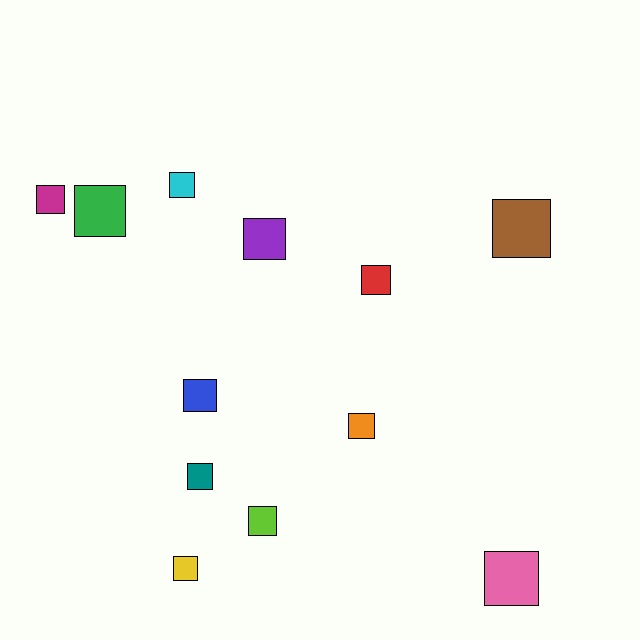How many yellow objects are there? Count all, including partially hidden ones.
There is 1 yellow object.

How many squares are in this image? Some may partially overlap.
There are 12 squares.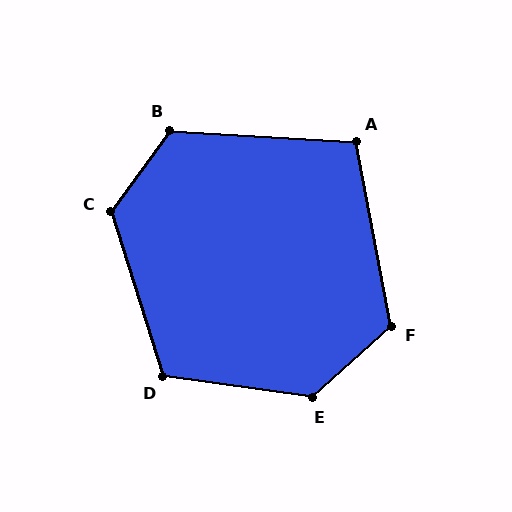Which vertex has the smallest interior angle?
A, at approximately 104 degrees.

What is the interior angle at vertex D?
Approximately 116 degrees (obtuse).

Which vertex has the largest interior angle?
E, at approximately 130 degrees.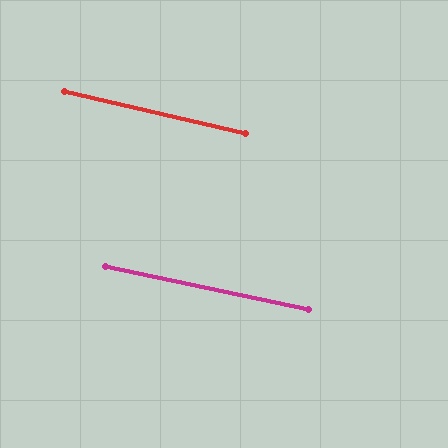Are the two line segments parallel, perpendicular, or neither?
Parallel — their directions differ by only 1.0°.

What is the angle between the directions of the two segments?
Approximately 1 degree.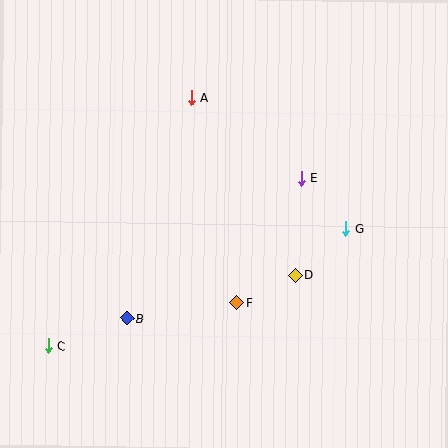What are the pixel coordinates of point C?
Point C is at (48, 346).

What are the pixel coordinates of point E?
Point E is at (301, 178).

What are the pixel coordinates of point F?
Point F is at (237, 303).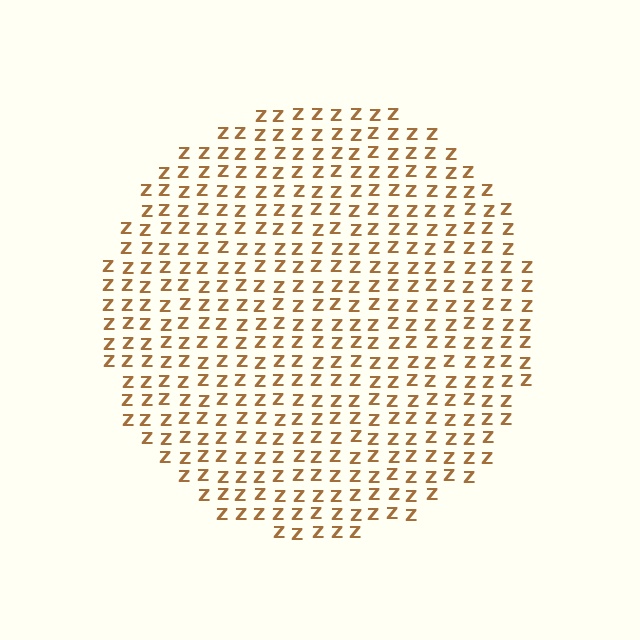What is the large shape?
The large shape is a circle.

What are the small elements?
The small elements are letter Z's.